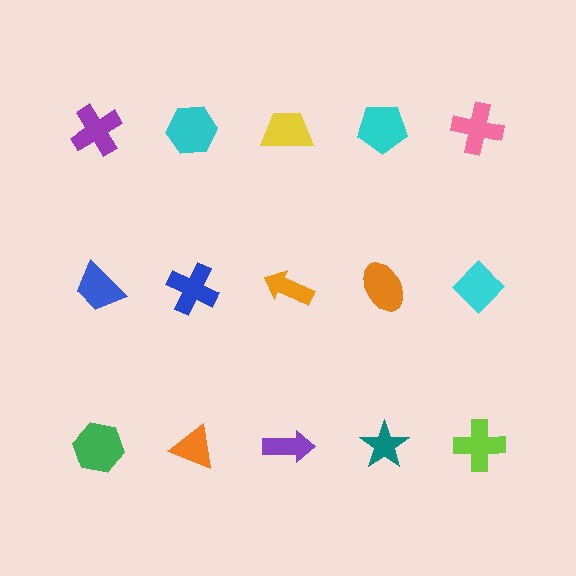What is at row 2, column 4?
An orange ellipse.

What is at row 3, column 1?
A green hexagon.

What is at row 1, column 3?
A yellow trapezoid.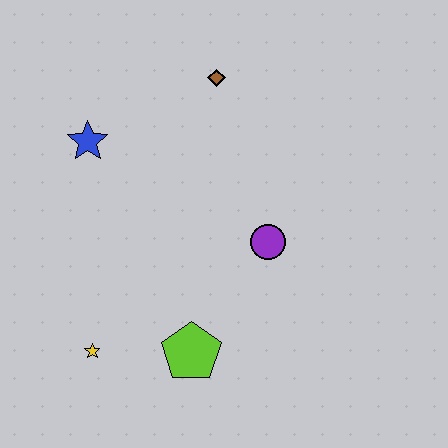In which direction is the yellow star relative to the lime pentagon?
The yellow star is to the left of the lime pentagon.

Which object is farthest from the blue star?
The lime pentagon is farthest from the blue star.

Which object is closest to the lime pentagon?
The yellow star is closest to the lime pentagon.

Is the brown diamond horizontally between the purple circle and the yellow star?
Yes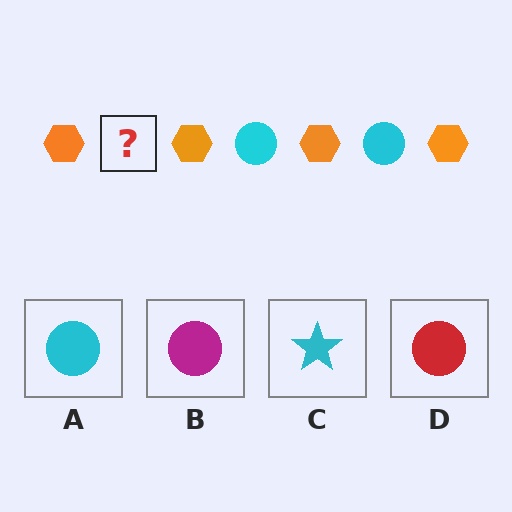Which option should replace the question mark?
Option A.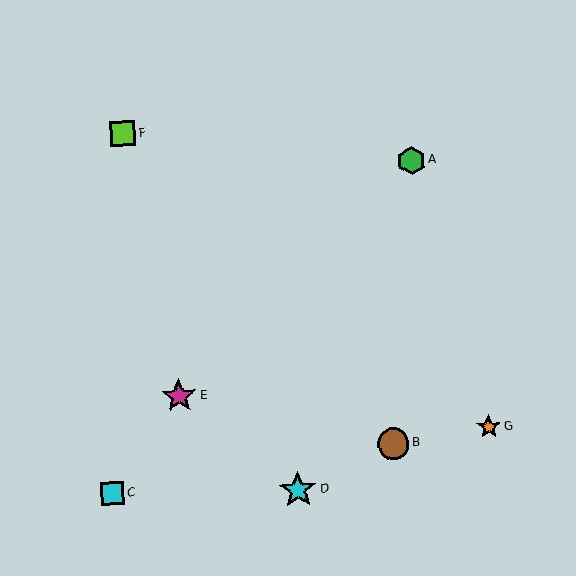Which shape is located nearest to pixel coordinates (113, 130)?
The lime square (labeled F) at (123, 134) is nearest to that location.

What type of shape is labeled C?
Shape C is a cyan square.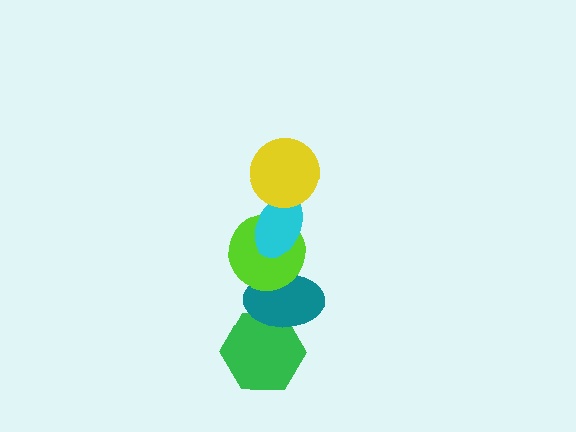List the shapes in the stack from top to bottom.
From top to bottom: the yellow circle, the cyan ellipse, the lime circle, the teal ellipse, the green hexagon.